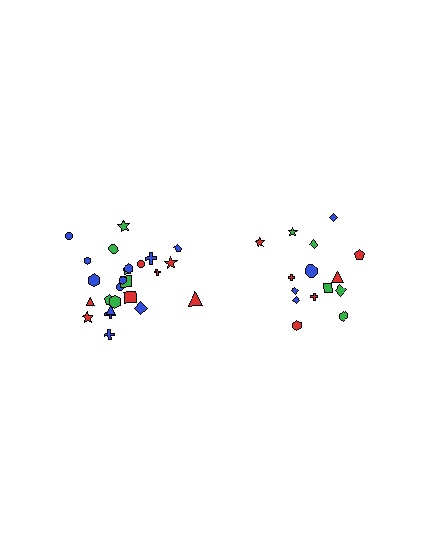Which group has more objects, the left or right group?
The left group.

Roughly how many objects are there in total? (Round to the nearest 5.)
Roughly 40 objects in total.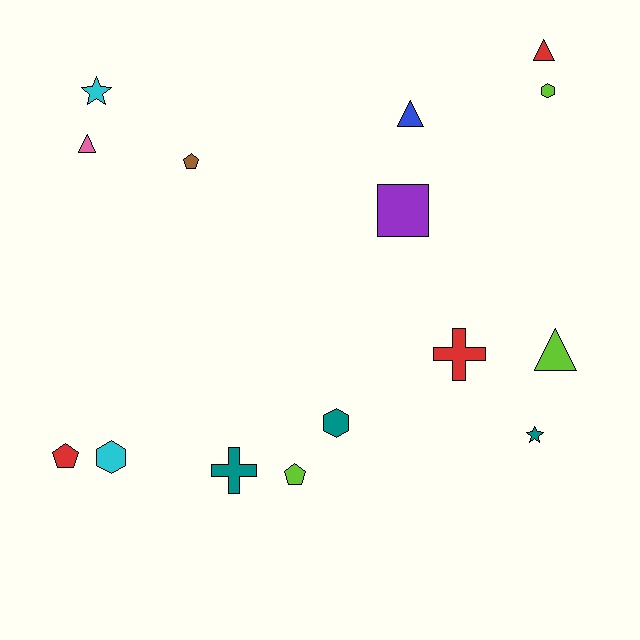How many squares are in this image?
There is 1 square.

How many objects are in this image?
There are 15 objects.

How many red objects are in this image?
There are 3 red objects.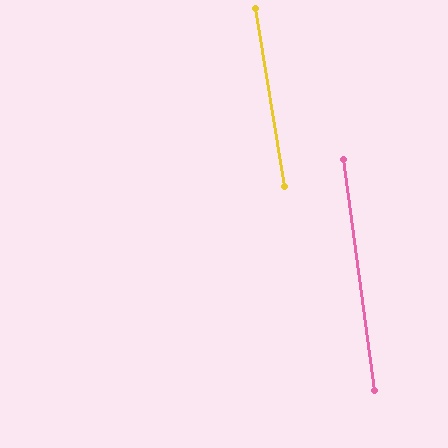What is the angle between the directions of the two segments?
Approximately 2 degrees.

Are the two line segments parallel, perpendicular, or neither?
Parallel — their directions differ by only 1.5°.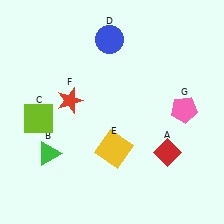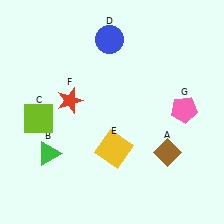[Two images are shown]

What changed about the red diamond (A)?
In Image 1, A is red. In Image 2, it changed to brown.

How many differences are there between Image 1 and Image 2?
There is 1 difference between the two images.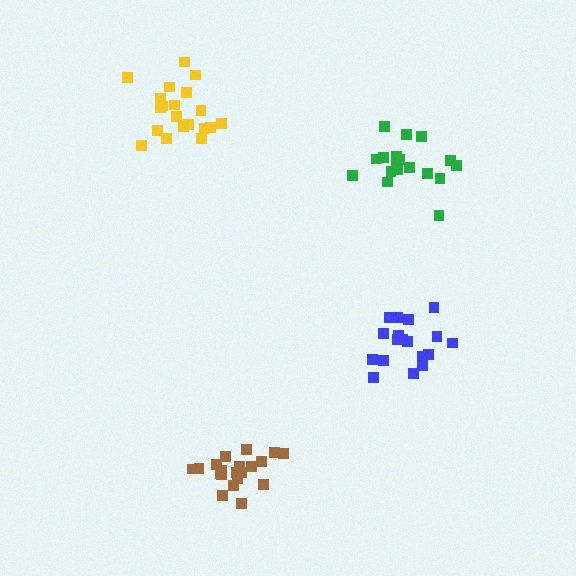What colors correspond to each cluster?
The clusters are colored: green, yellow, blue, brown.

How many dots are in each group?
Group 1: 18 dots, Group 2: 20 dots, Group 3: 18 dots, Group 4: 20 dots (76 total).